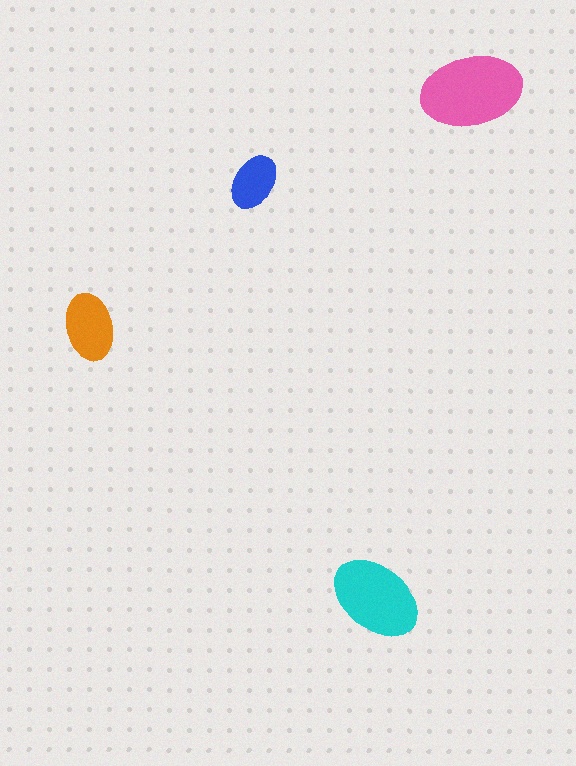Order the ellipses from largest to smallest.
the pink one, the cyan one, the orange one, the blue one.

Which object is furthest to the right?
The pink ellipse is rightmost.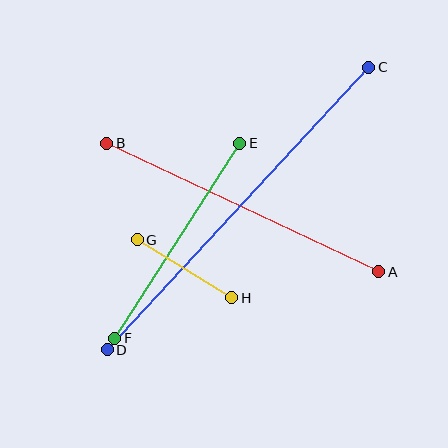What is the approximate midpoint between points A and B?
The midpoint is at approximately (243, 208) pixels.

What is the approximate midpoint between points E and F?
The midpoint is at approximately (177, 241) pixels.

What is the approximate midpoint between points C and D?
The midpoint is at approximately (238, 209) pixels.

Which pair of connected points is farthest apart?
Points C and D are farthest apart.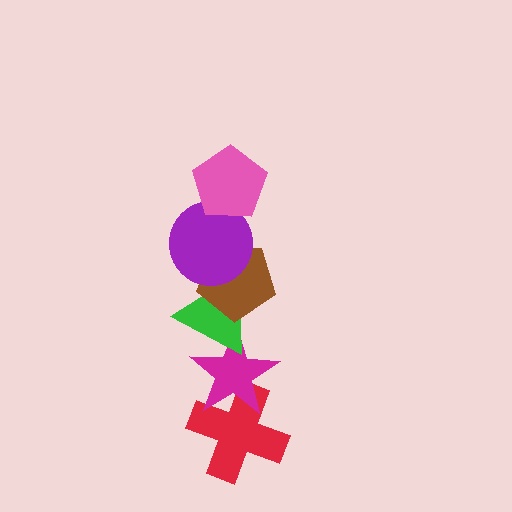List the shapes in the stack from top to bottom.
From top to bottom: the pink pentagon, the purple circle, the brown pentagon, the green triangle, the magenta star, the red cross.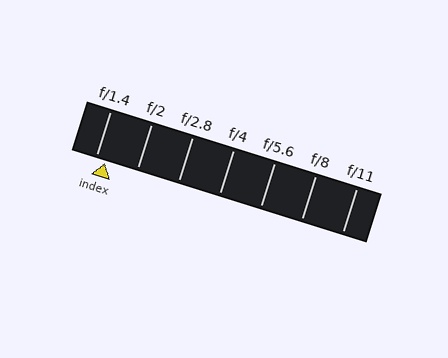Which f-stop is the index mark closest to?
The index mark is closest to f/1.4.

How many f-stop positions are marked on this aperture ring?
There are 7 f-stop positions marked.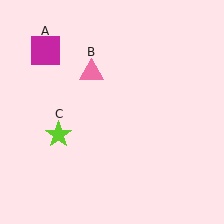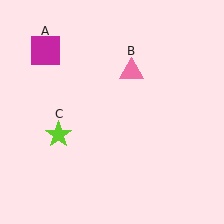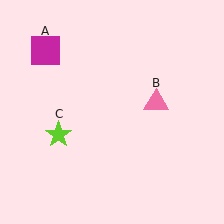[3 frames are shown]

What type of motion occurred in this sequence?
The pink triangle (object B) rotated clockwise around the center of the scene.